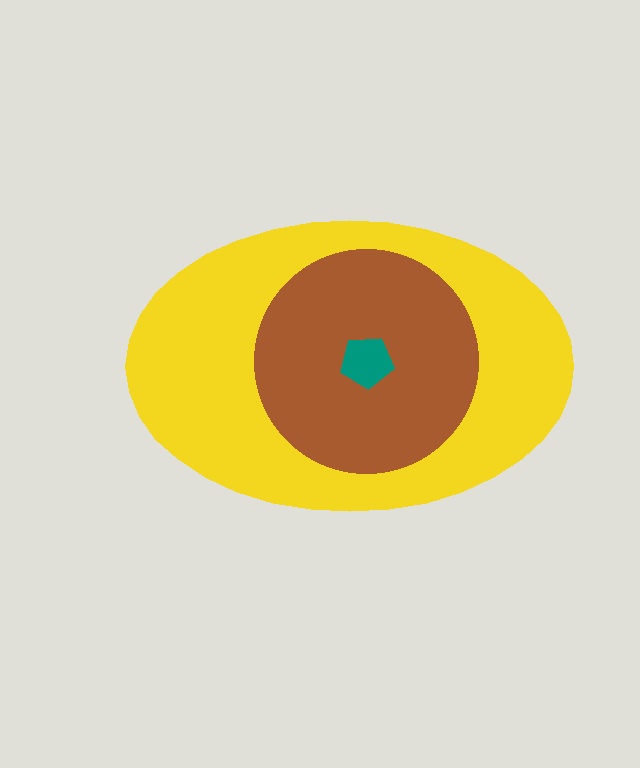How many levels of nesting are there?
3.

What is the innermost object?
The teal pentagon.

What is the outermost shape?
The yellow ellipse.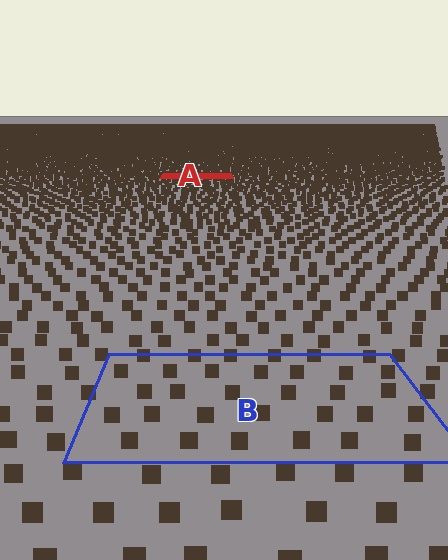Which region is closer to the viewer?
Region B is closer. The texture elements there are larger and more spread out.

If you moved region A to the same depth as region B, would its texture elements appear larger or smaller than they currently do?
They would appear larger. At a closer depth, the same texture elements are projected at a bigger on-screen size.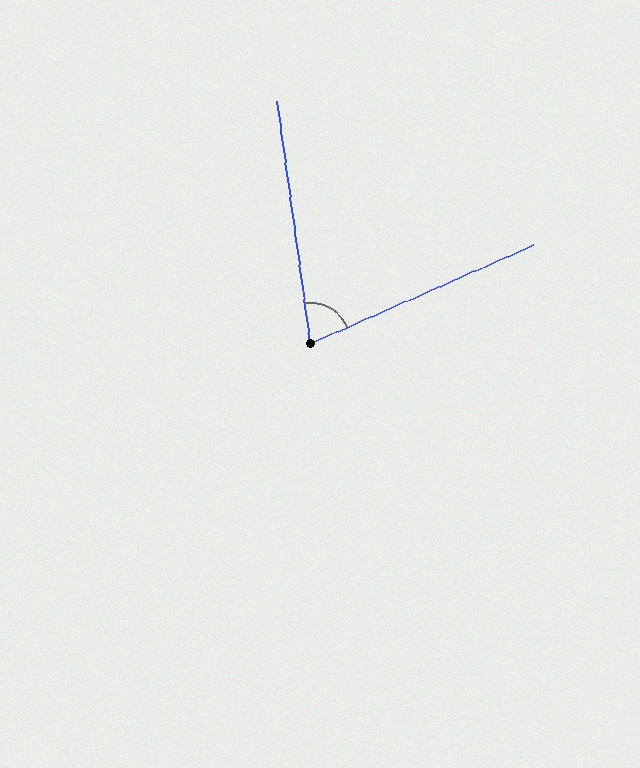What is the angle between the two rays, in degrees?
Approximately 74 degrees.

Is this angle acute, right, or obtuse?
It is acute.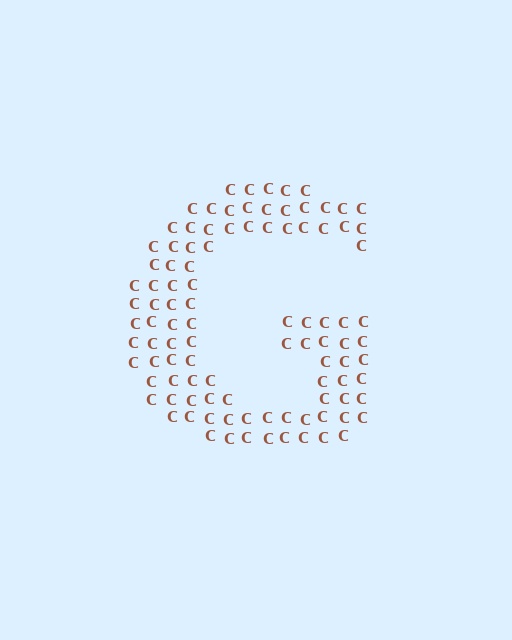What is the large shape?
The large shape is the letter G.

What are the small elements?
The small elements are letter C's.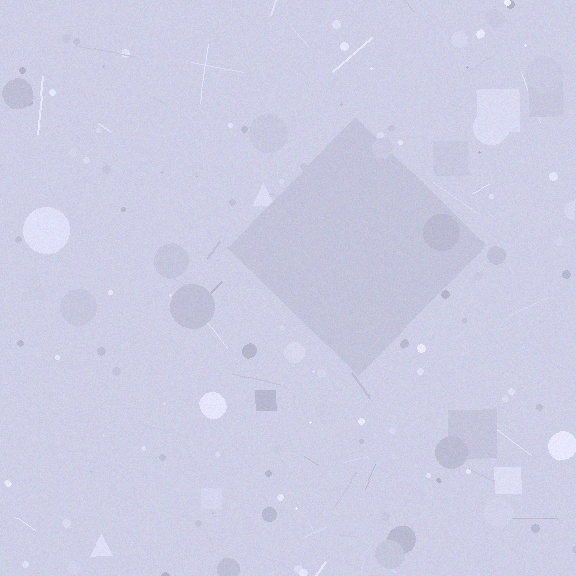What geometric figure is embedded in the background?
A diamond is embedded in the background.